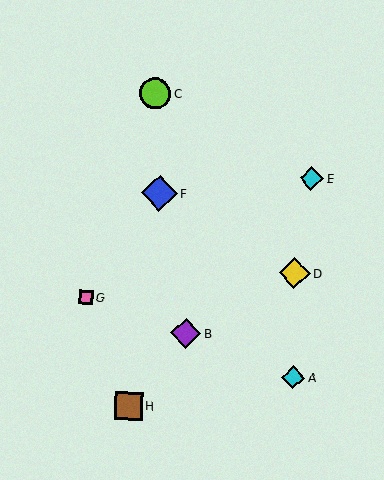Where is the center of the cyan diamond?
The center of the cyan diamond is at (293, 377).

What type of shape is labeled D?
Shape D is a yellow diamond.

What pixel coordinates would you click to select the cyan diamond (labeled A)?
Click at (293, 377) to select the cyan diamond A.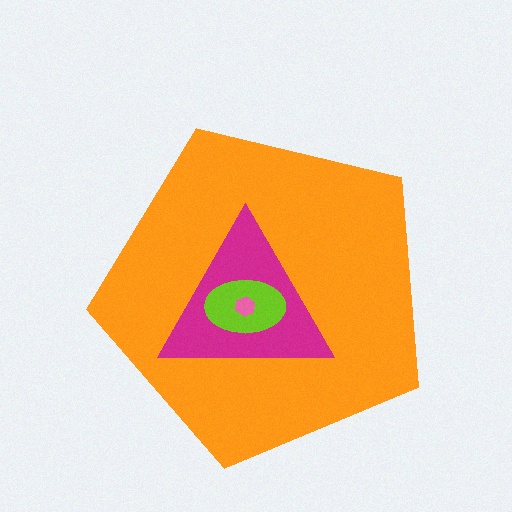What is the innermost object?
The pink hexagon.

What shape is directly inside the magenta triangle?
The lime ellipse.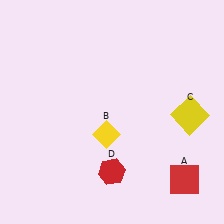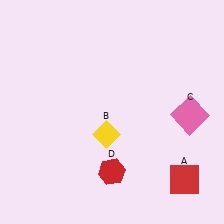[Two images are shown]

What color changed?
The square (C) changed from yellow in Image 1 to pink in Image 2.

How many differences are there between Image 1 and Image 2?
There is 1 difference between the two images.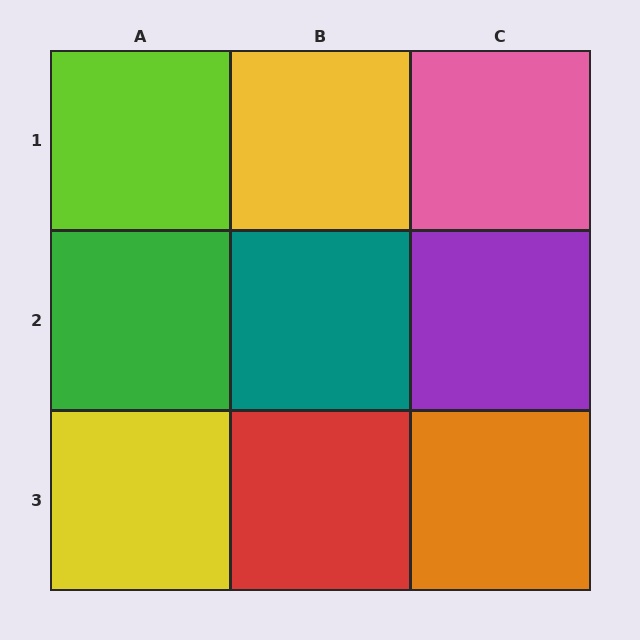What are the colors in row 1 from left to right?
Lime, yellow, pink.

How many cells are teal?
1 cell is teal.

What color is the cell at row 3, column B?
Red.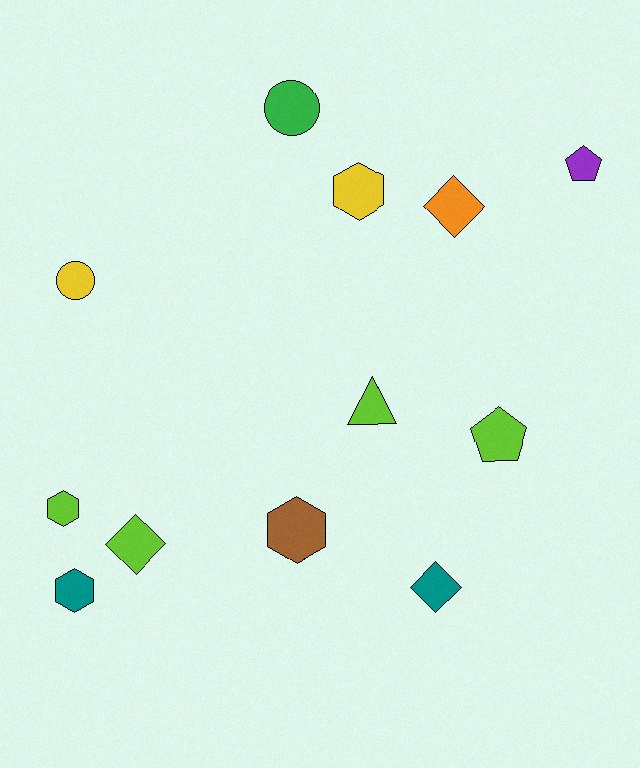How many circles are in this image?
There are 2 circles.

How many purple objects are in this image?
There is 1 purple object.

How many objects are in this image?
There are 12 objects.